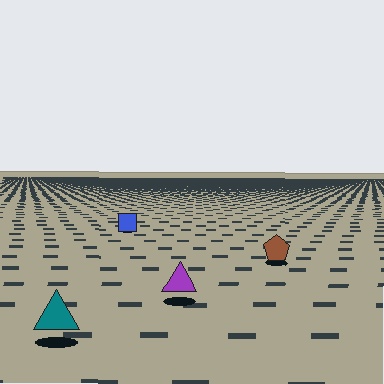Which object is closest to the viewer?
The teal triangle is closest. The texture marks near it are larger and more spread out.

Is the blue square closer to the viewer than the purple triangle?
No. The purple triangle is closer — you can tell from the texture gradient: the ground texture is coarser near it.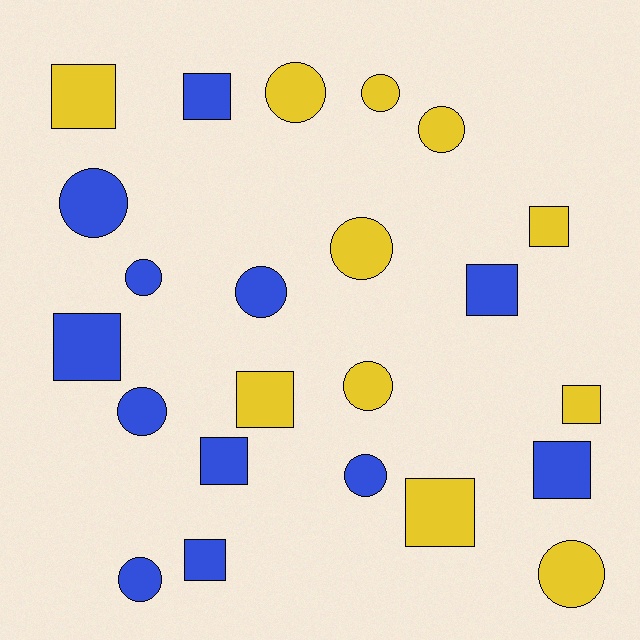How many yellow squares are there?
There are 5 yellow squares.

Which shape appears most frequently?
Circle, with 12 objects.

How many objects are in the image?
There are 23 objects.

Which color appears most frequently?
Blue, with 12 objects.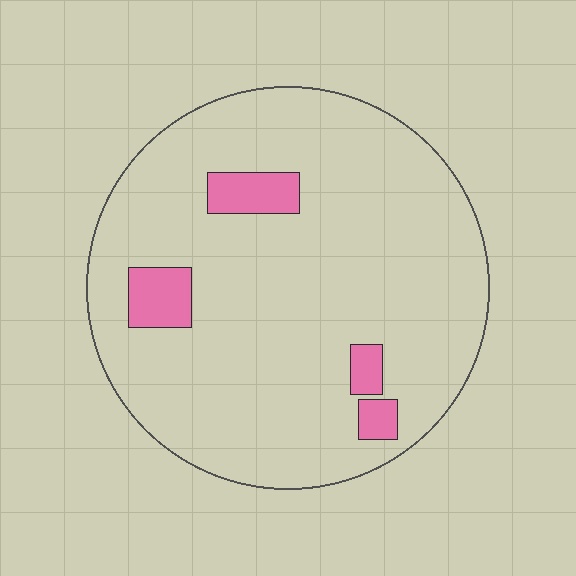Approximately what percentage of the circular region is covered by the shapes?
Approximately 10%.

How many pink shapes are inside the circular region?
4.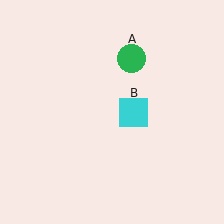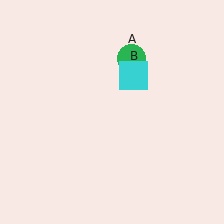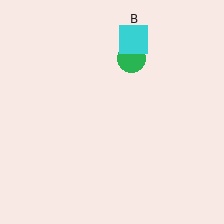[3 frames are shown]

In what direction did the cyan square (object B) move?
The cyan square (object B) moved up.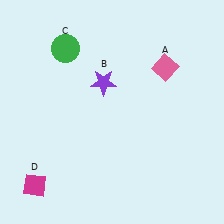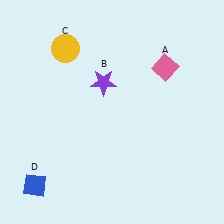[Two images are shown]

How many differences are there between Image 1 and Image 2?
There are 2 differences between the two images.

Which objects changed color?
C changed from green to yellow. D changed from magenta to blue.